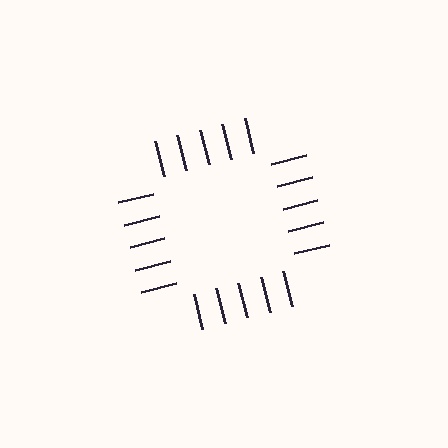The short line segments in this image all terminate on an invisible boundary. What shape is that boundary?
An illusory square — the line segments terminate on its edges but no continuous stroke is drawn.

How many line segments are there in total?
20 — 5 along each of the 4 edges.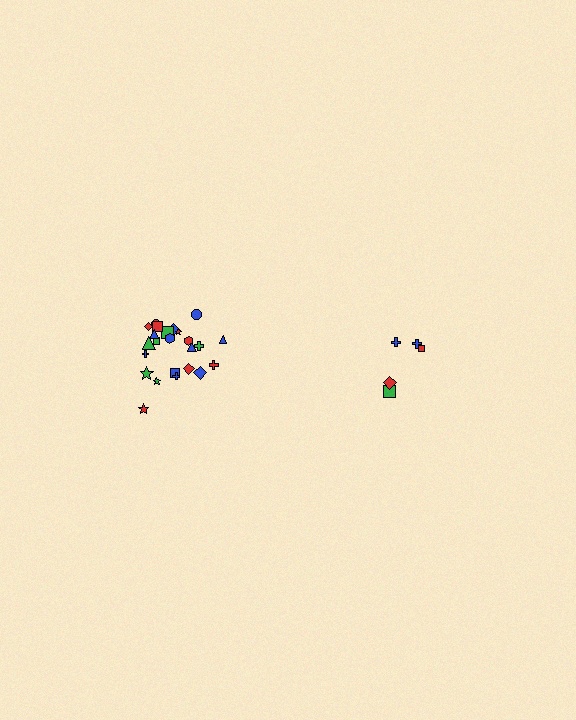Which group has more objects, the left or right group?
The left group.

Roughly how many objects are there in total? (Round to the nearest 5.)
Roughly 30 objects in total.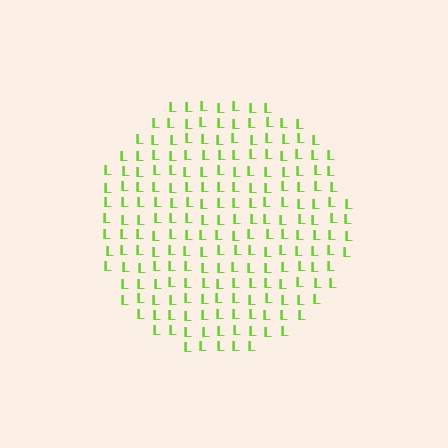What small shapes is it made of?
It is made of small letter L's.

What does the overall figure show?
The overall figure shows a circle.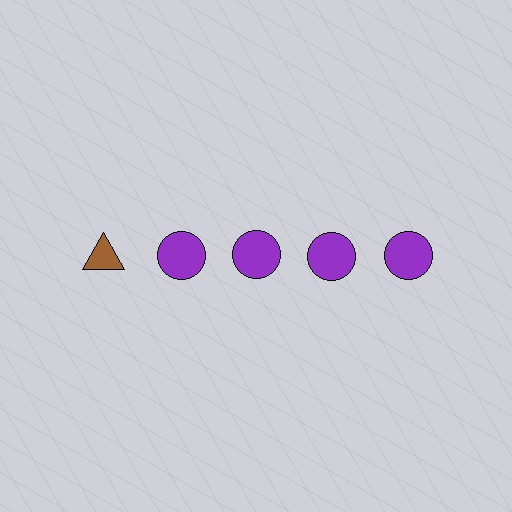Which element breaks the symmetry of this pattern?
The brown triangle in the top row, leftmost column breaks the symmetry. All other shapes are purple circles.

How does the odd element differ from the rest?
It differs in both color (brown instead of purple) and shape (triangle instead of circle).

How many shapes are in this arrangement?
There are 5 shapes arranged in a grid pattern.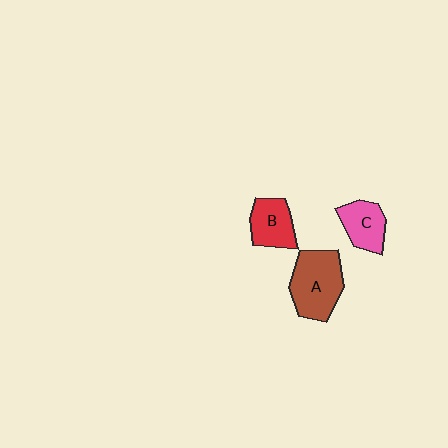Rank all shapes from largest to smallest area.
From largest to smallest: A (brown), B (red), C (pink).